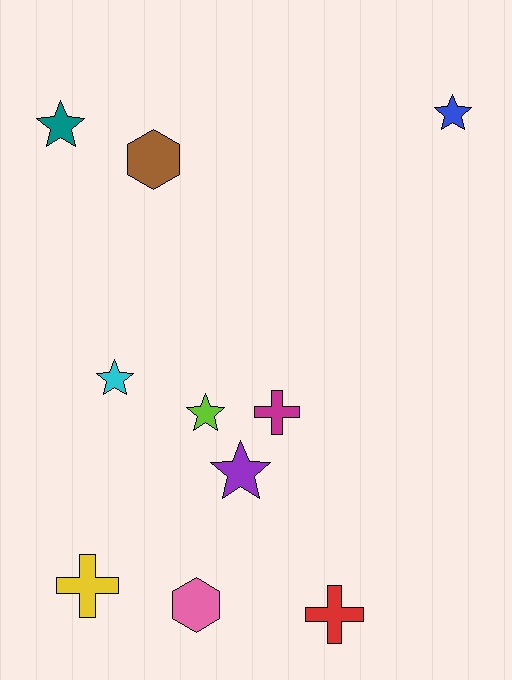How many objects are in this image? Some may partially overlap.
There are 10 objects.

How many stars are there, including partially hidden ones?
There are 5 stars.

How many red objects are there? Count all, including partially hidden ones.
There is 1 red object.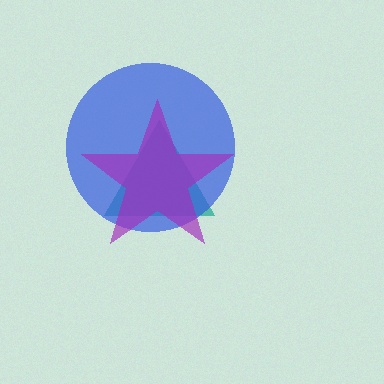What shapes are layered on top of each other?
The layered shapes are: a teal triangle, a blue circle, a purple star.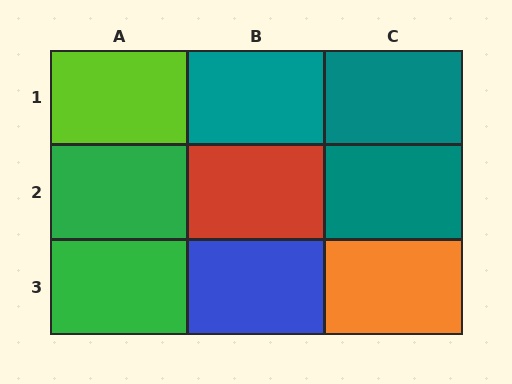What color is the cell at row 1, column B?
Teal.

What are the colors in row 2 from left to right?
Green, red, teal.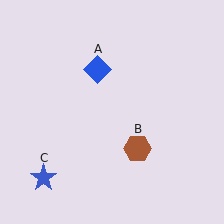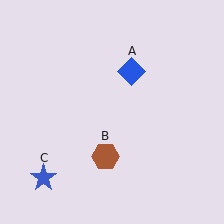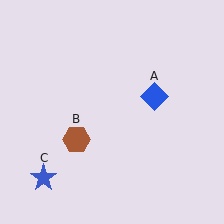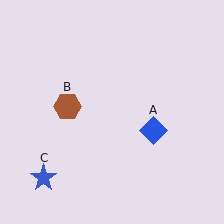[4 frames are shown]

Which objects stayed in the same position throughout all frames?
Blue star (object C) remained stationary.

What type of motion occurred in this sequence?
The blue diamond (object A), brown hexagon (object B) rotated clockwise around the center of the scene.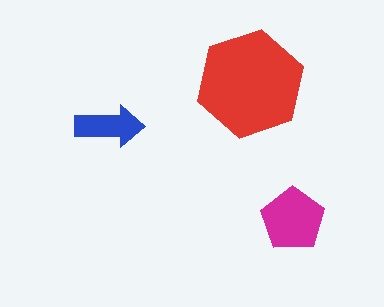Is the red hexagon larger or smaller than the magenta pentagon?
Larger.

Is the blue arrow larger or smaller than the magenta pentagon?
Smaller.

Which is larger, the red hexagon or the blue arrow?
The red hexagon.